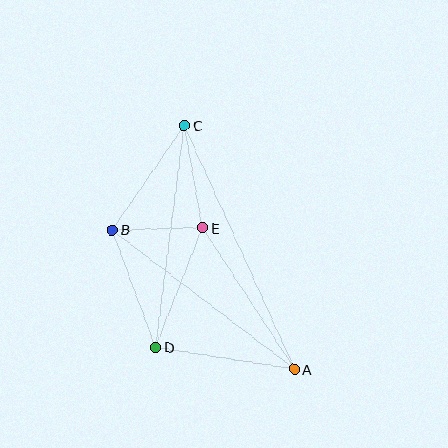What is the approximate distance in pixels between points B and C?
The distance between B and C is approximately 127 pixels.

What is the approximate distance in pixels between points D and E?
The distance between D and E is approximately 128 pixels.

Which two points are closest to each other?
Points B and E are closest to each other.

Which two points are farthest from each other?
Points A and C are farthest from each other.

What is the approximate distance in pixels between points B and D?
The distance between B and D is approximately 125 pixels.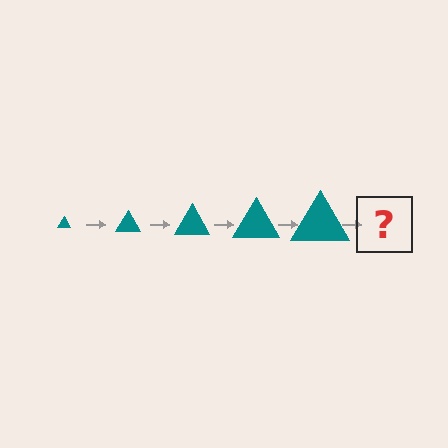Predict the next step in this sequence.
The next step is a teal triangle, larger than the previous one.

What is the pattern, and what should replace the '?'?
The pattern is that the triangle gets progressively larger each step. The '?' should be a teal triangle, larger than the previous one.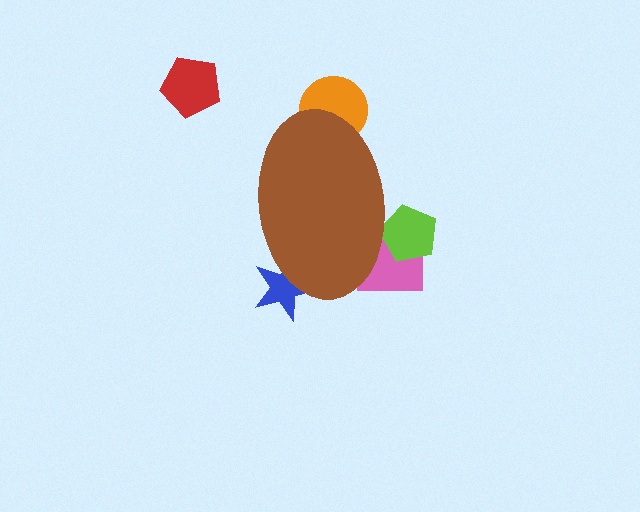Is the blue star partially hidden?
Yes, the blue star is partially hidden behind the brown ellipse.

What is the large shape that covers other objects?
A brown ellipse.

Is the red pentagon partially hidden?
No, the red pentagon is fully visible.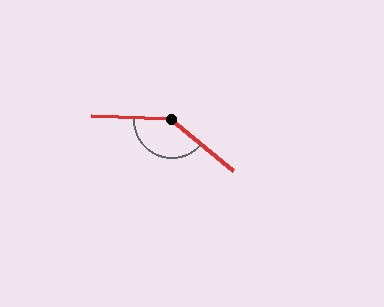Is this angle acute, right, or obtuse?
It is obtuse.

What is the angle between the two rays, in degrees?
Approximately 143 degrees.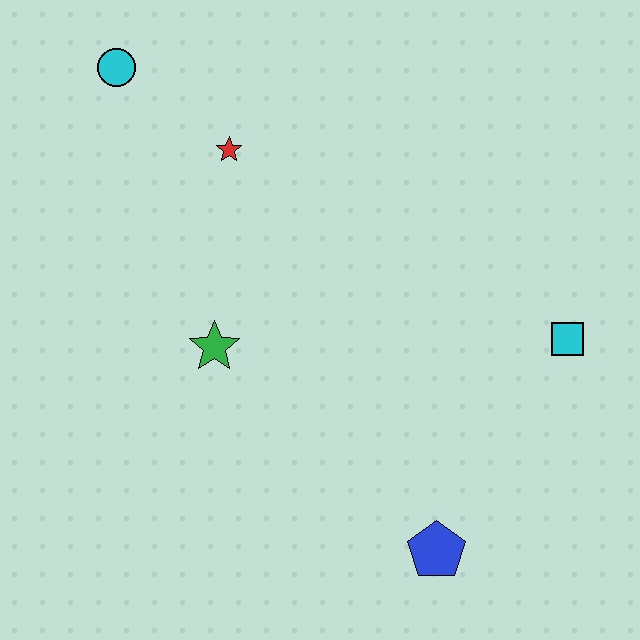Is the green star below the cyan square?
Yes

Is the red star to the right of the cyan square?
No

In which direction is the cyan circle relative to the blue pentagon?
The cyan circle is above the blue pentagon.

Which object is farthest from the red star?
The blue pentagon is farthest from the red star.